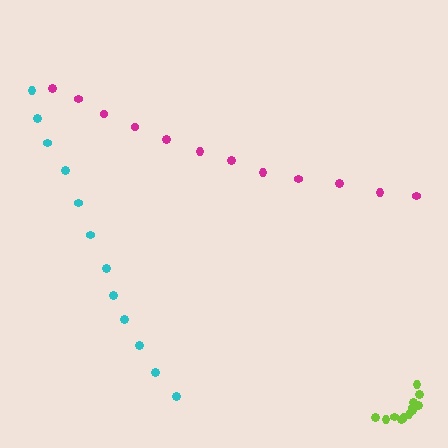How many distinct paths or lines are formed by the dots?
There are 3 distinct paths.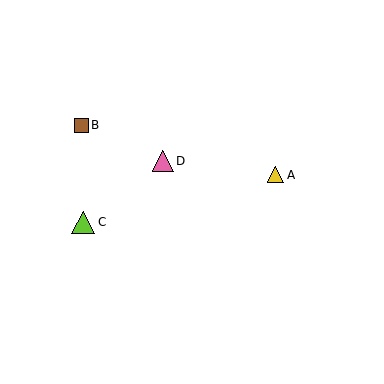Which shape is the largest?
The lime triangle (labeled C) is the largest.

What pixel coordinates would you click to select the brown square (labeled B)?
Click at (81, 125) to select the brown square B.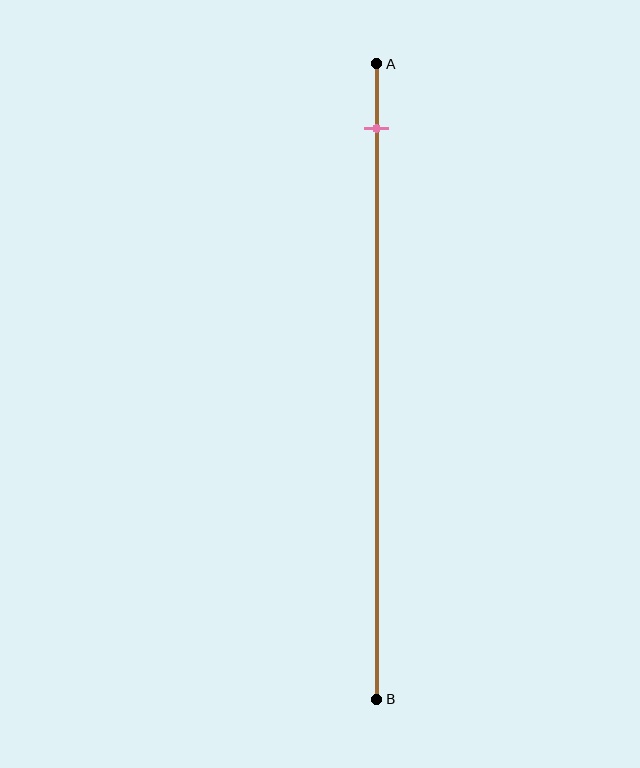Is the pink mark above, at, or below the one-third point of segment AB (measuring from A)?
The pink mark is above the one-third point of segment AB.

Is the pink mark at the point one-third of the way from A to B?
No, the mark is at about 10% from A, not at the 33% one-third point.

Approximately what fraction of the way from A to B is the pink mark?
The pink mark is approximately 10% of the way from A to B.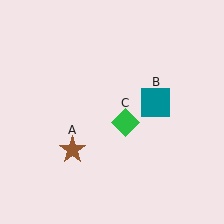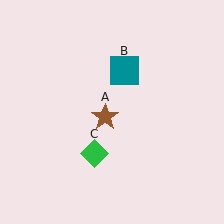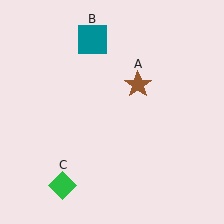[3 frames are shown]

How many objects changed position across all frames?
3 objects changed position: brown star (object A), teal square (object B), green diamond (object C).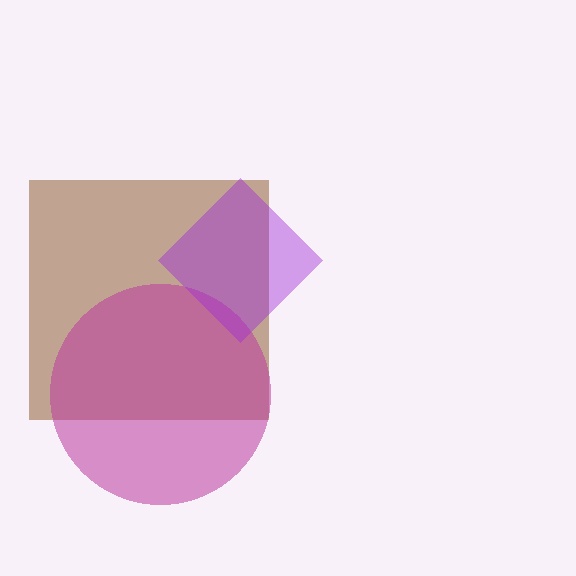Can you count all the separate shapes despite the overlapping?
Yes, there are 3 separate shapes.